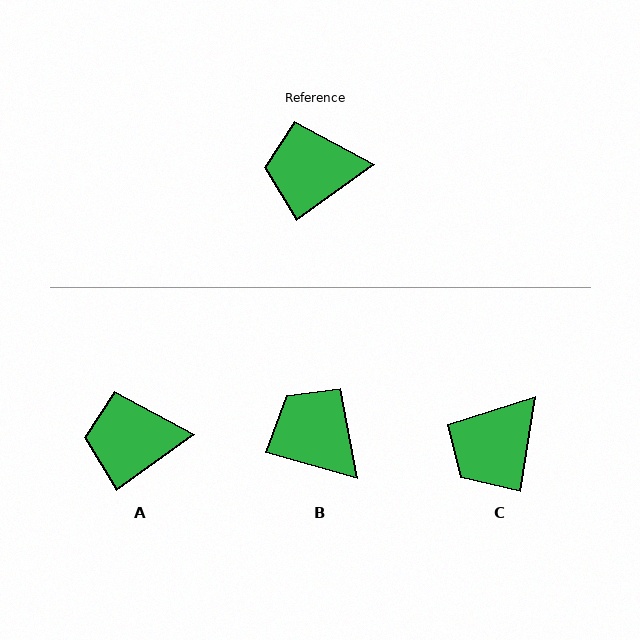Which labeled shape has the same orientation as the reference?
A.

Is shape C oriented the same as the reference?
No, it is off by about 46 degrees.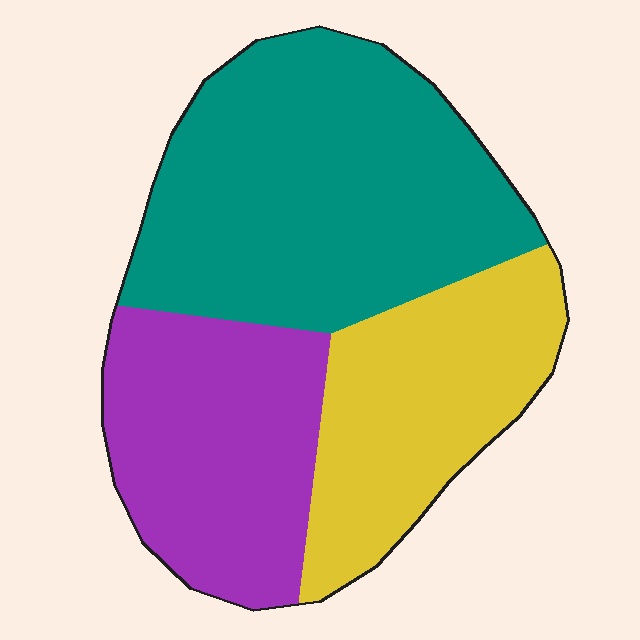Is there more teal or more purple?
Teal.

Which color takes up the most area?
Teal, at roughly 45%.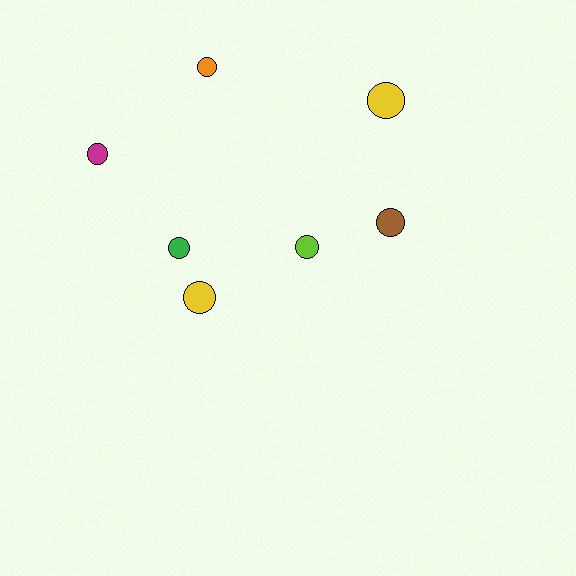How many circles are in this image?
There are 7 circles.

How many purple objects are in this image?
There are no purple objects.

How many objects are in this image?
There are 7 objects.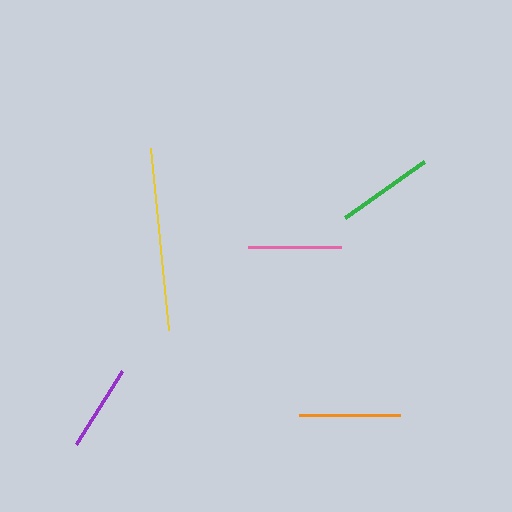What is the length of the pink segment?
The pink segment is approximately 93 pixels long.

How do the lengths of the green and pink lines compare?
The green and pink lines are approximately the same length.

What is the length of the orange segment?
The orange segment is approximately 101 pixels long.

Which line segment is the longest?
The yellow line is the longest at approximately 183 pixels.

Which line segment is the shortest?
The purple line is the shortest at approximately 86 pixels.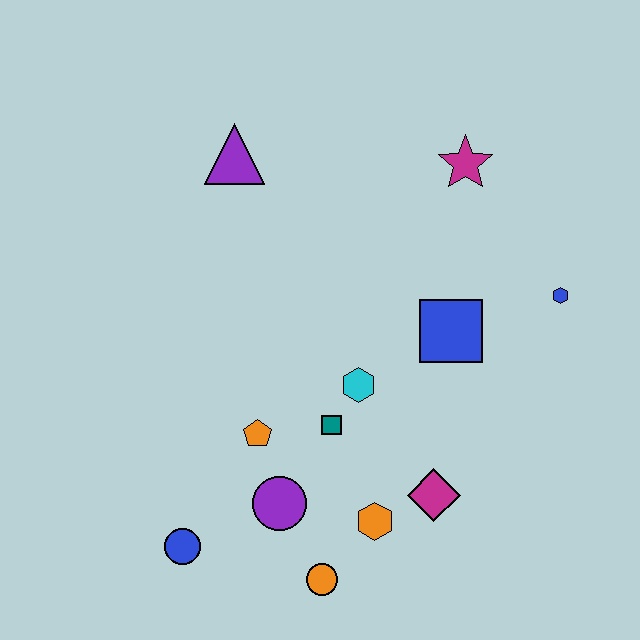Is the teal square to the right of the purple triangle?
Yes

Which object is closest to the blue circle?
The purple circle is closest to the blue circle.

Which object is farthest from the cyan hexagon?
The purple triangle is farthest from the cyan hexagon.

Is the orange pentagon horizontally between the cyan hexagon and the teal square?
No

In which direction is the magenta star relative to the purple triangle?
The magenta star is to the right of the purple triangle.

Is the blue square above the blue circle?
Yes